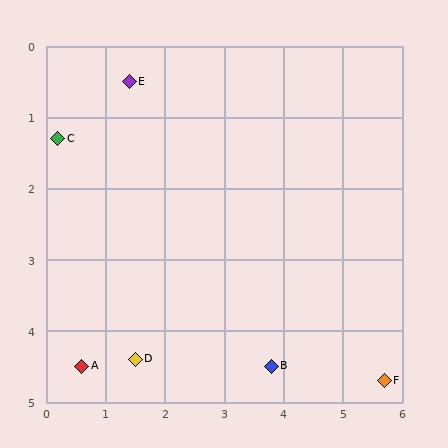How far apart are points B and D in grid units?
Points B and D are about 2.3 grid units apart.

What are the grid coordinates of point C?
Point C is at approximately (0.2, 1.3).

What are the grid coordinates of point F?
Point F is at approximately (5.7, 4.7).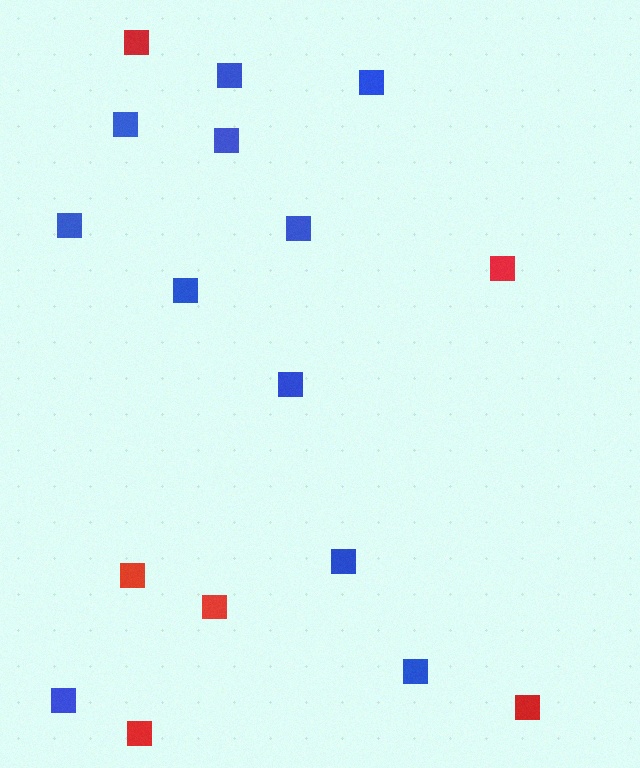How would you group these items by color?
There are 2 groups: one group of blue squares (11) and one group of red squares (6).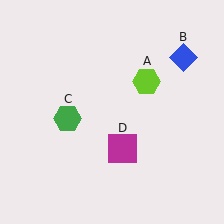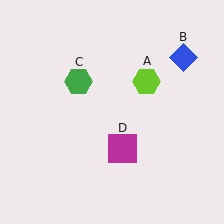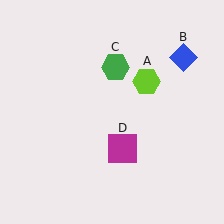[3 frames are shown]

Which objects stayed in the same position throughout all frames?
Lime hexagon (object A) and blue diamond (object B) and magenta square (object D) remained stationary.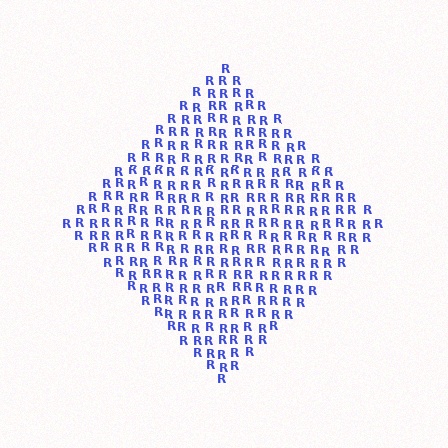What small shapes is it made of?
It is made of small letter R's.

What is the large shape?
The large shape is a diamond.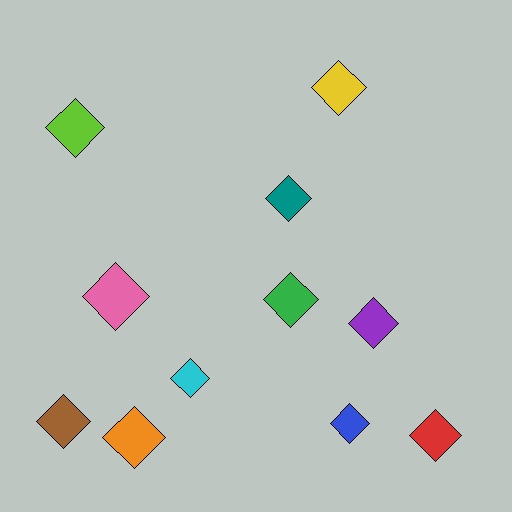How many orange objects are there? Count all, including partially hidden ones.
There is 1 orange object.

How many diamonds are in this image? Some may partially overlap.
There are 11 diamonds.